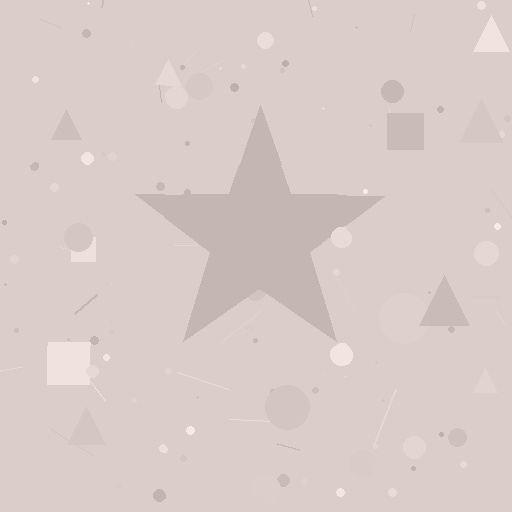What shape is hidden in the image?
A star is hidden in the image.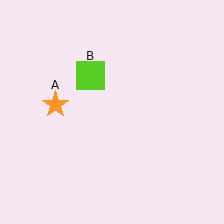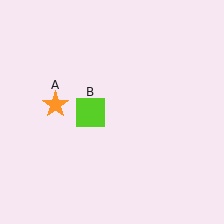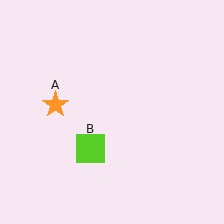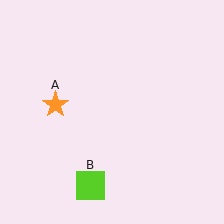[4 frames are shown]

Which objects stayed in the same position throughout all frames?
Orange star (object A) remained stationary.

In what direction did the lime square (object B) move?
The lime square (object B) moved down.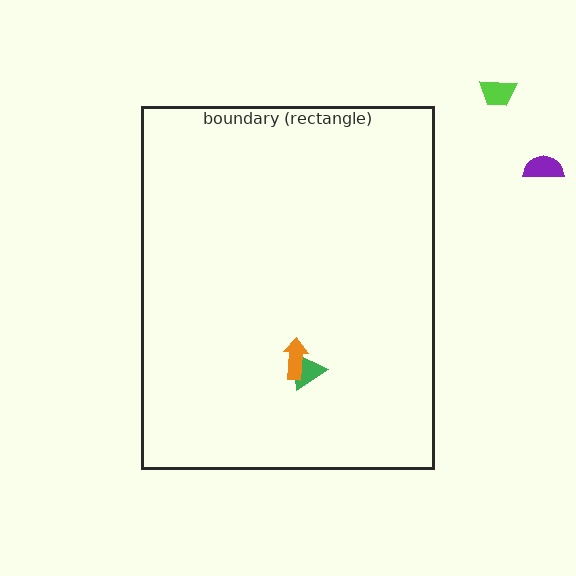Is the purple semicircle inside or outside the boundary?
Outside.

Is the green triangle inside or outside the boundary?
Inside.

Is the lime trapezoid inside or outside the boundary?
Outside.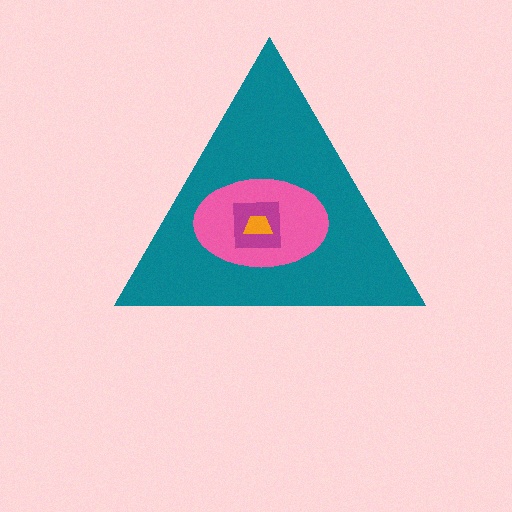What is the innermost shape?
The orange trapezoid.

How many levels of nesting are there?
4.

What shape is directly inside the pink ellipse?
The magenta square.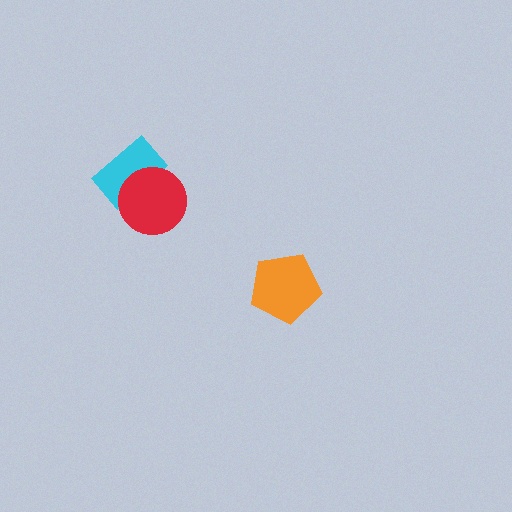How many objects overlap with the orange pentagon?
0 objects overlap with the orange pentagon.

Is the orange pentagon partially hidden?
No, no other shape covers it.